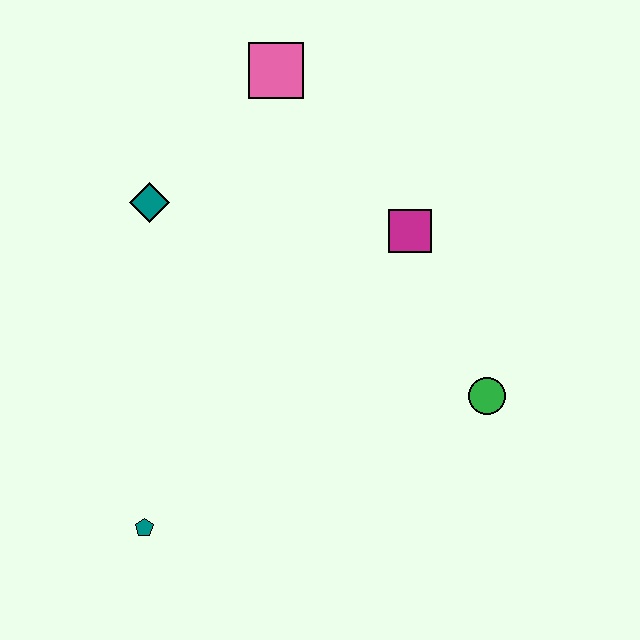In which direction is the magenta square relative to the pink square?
The magenta square is below the pink square.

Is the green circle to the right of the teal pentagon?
Yes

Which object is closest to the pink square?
The teal diamond is closest to the pink square.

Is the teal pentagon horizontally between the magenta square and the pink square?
No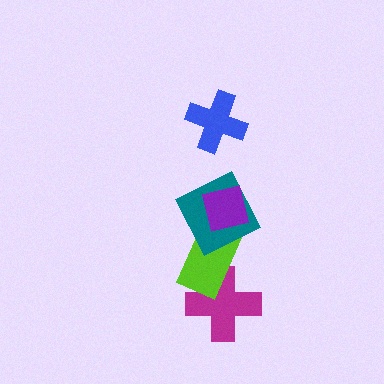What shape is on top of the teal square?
The purple square is on top of the teal square.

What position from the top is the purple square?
The purple square is 2nd from the top.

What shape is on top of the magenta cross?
The lime rectangle is on top of the magenta cross.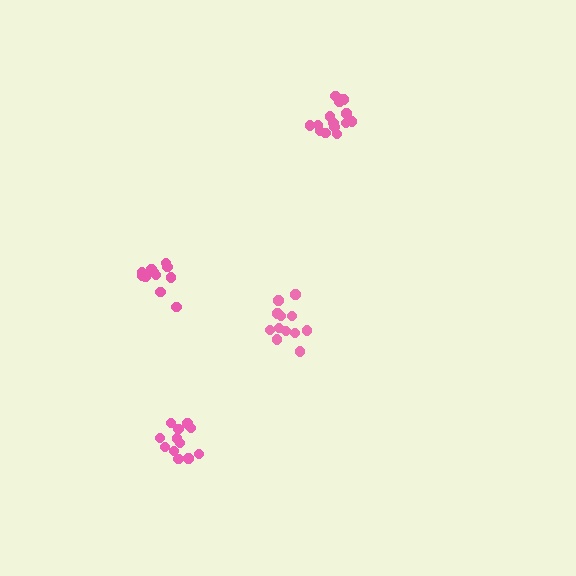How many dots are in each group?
Group 1: 12 dots, Group 2: 14 dots, Group 3: 11 dots, Group 4: 12 dots (49 total).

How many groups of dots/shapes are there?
There are 4 groups.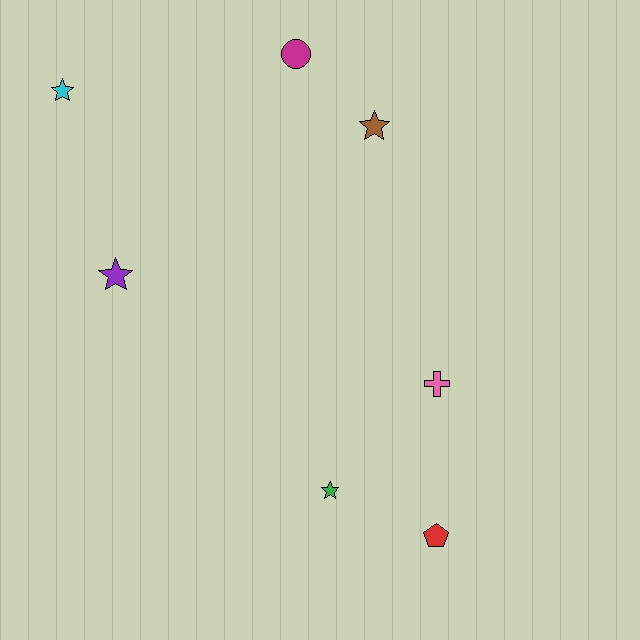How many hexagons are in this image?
There are no hexagons.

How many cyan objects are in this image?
There is 1 cyan object.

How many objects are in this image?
There are 7 objects.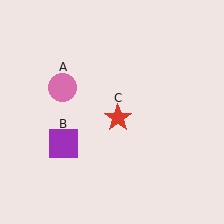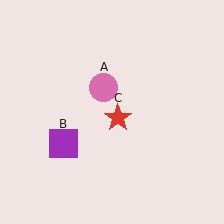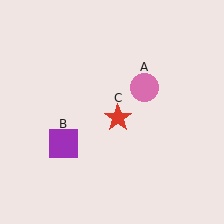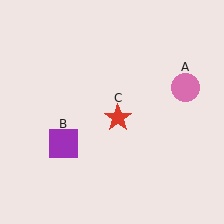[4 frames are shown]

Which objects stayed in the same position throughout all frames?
Purple square (object B) and red star (object C) remained stationary.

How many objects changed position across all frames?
1 object changed position: pink circle (object A).